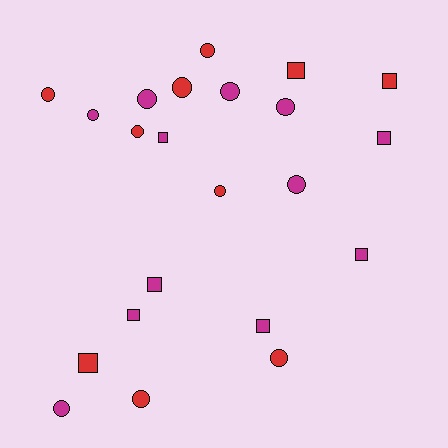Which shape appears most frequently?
Circle, with 13 objects.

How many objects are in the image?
There are 22 objects.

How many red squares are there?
There are 3 red squares.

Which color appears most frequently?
Magenta, with 12 objects.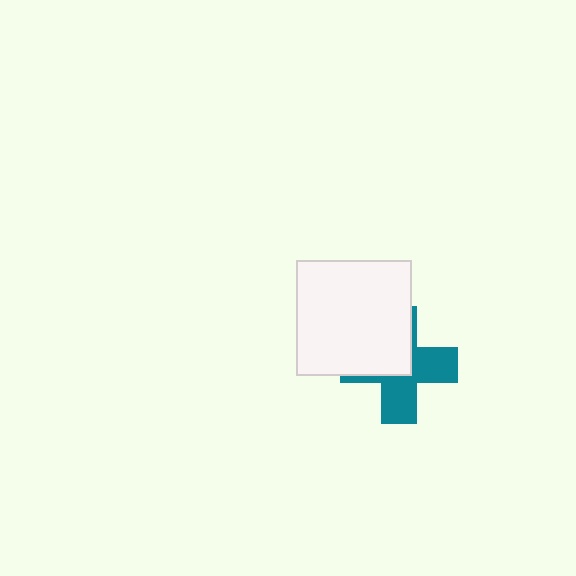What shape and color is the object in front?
The object in front is a white rectangle.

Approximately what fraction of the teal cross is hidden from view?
Roughly 45% of the teal cross is hidden behind the white rectangle.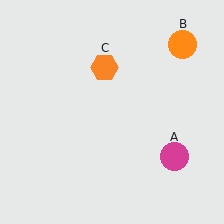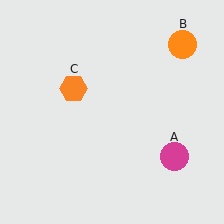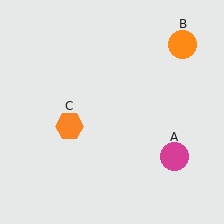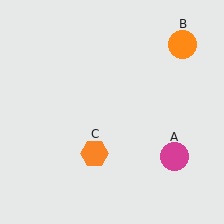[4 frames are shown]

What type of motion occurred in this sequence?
The orange hexagon (object C) rotated counterclockwise around the center of the scene.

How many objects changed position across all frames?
1 object changed position: orange hexagon (object C).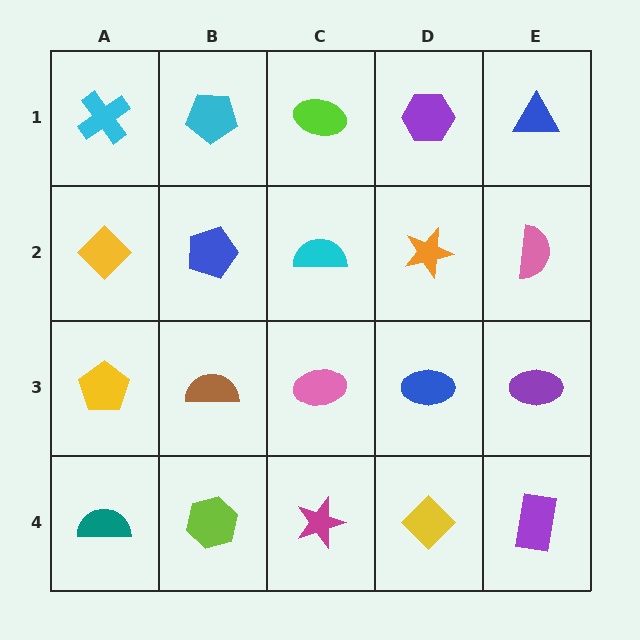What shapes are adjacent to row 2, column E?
A blue triangle (row 1, column E), a purple ellipse (row 3, column E), an orange star (row 2, column D).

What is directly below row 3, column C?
A magenta star.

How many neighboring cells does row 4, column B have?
3.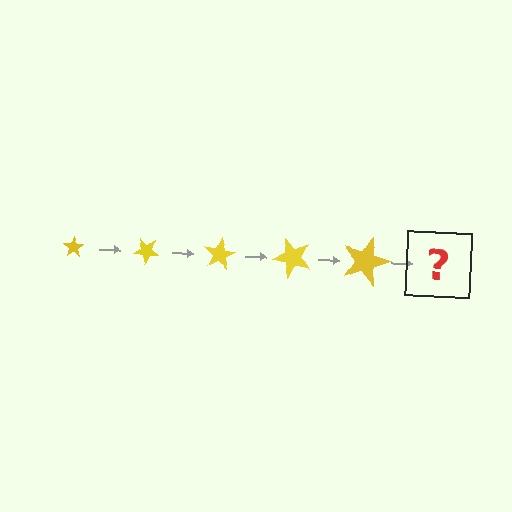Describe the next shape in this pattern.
It should be a star, larger than the previous one and rotated 200 degrees from the start.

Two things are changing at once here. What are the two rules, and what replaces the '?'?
The two rules are that the star grows larger each step and it rotates 40 degrees each step. The '?' should be a star, larger than the previous one and rotated 200 degrees from the start.